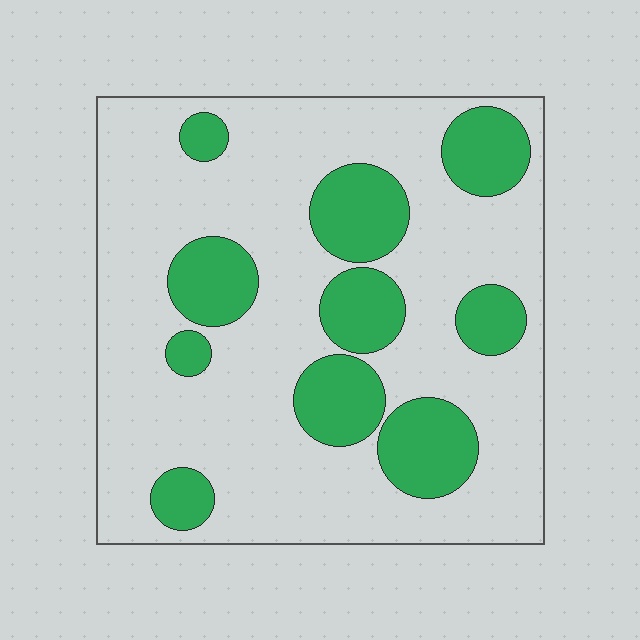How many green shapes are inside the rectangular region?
10.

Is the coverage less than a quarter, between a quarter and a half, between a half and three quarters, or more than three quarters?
Between a quarter and a half.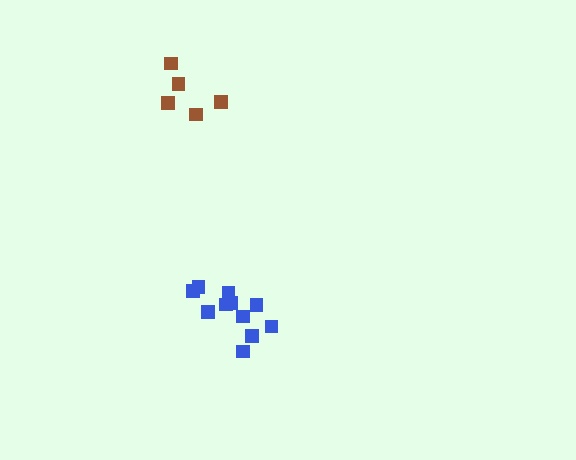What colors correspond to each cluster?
The clusters are colored: blue, brown.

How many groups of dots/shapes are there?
There are 2 groups.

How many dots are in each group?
Group 1: 11 dots, Group 2: 5 dots (16 total).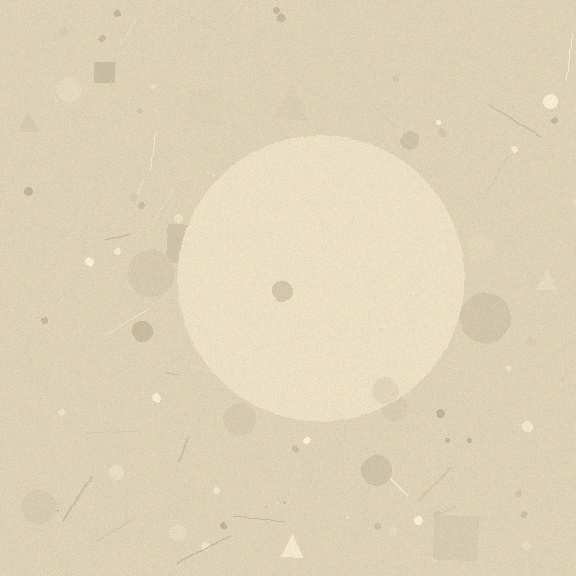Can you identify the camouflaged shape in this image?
The camouflaged shape is a circle.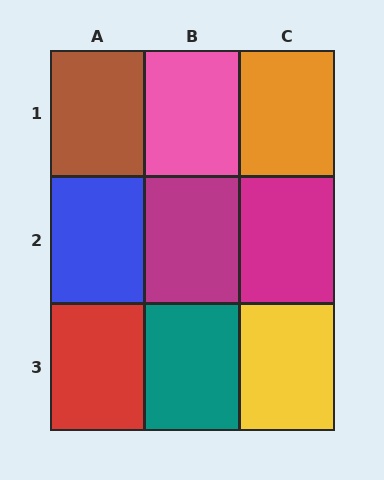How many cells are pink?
1 cell is pink.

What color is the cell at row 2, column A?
Blue.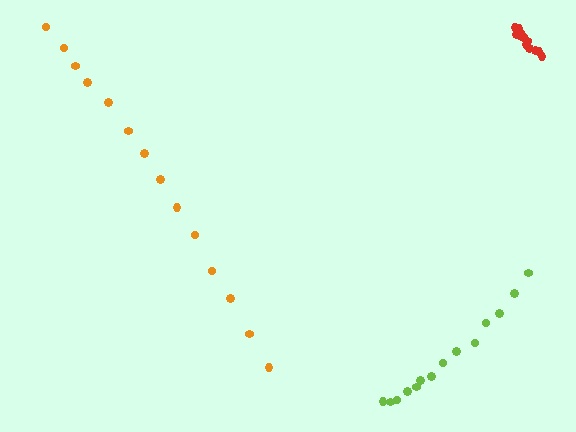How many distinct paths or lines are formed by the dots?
There are 3 distinct paths.